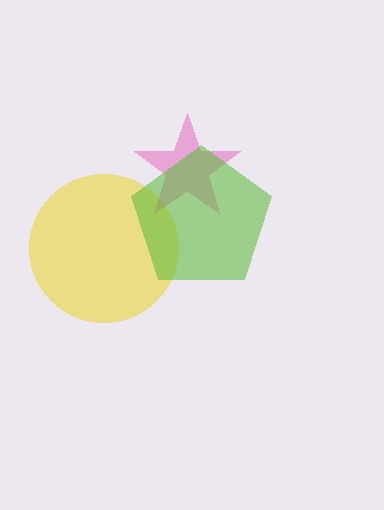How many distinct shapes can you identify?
There are 3 distinct shapes: a yellow circle, a pink star, a lime pentagon.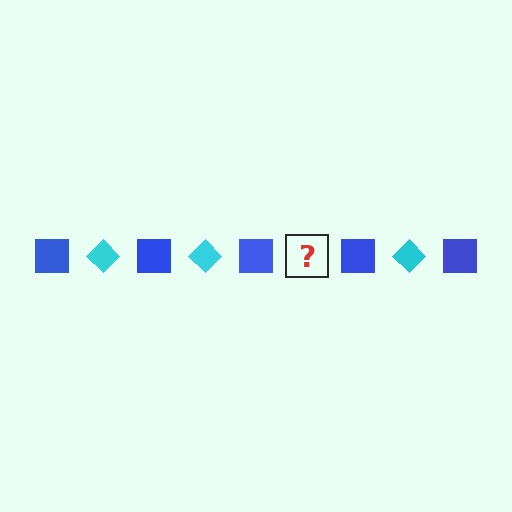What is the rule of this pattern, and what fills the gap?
The rule is that the pattern alternates between blue square and cyan diamond. The gap should be filled with a cyan diamond.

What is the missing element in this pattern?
The missing element is a cyan diamond.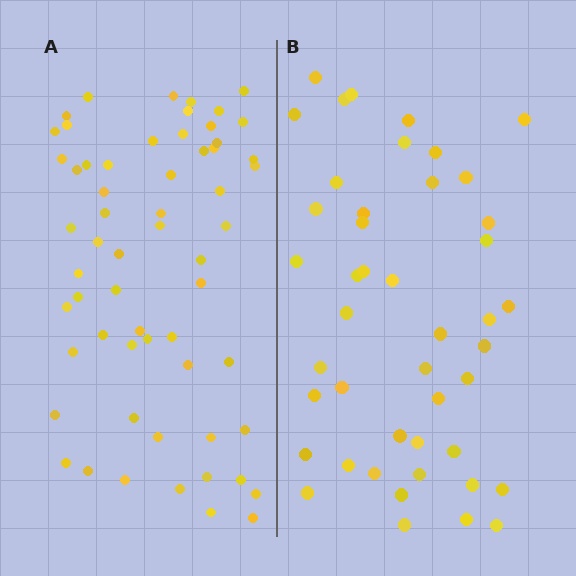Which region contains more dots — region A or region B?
Region A (the left region) has more dots.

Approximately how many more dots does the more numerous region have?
Region A has approximately 15 more dots than region B.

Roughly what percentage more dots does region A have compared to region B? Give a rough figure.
About 35% more.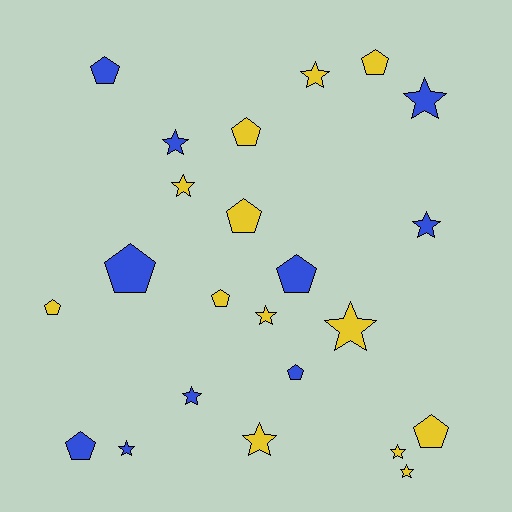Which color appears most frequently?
Yellow, with 13 objects.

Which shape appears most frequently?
Star, with 12 objects.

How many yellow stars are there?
There are 7 yellow stars.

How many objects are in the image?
There are 23 objects.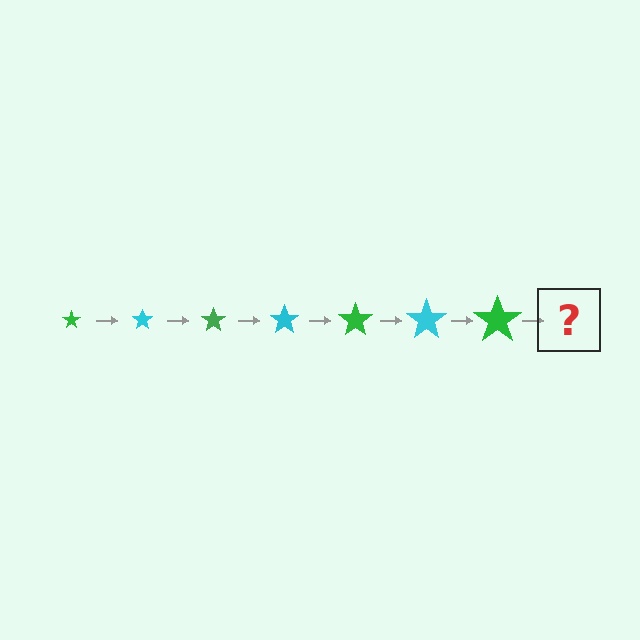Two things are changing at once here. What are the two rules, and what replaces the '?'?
The two rules are that the star grows larger each step and the color cycles through green and cyan. The '?' should be a cyan star, larger than the previous one.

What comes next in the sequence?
The next element should be a cyan star, larger than the previous one.